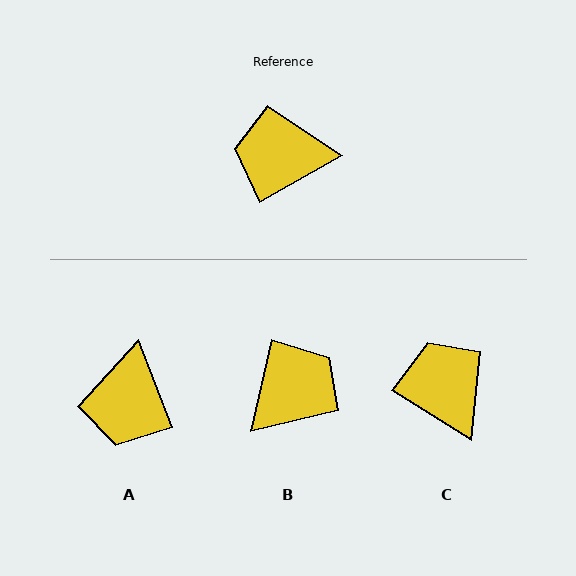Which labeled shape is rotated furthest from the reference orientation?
B, about 132 degrees away.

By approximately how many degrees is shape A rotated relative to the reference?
Approximately 82 degrees counter-clockwise.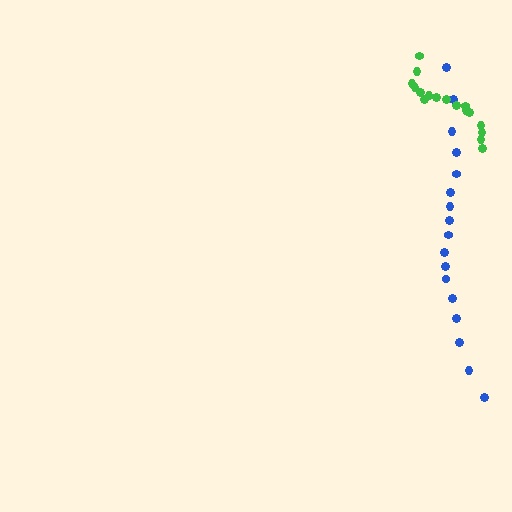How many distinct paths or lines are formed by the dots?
There are 2 distinct paths.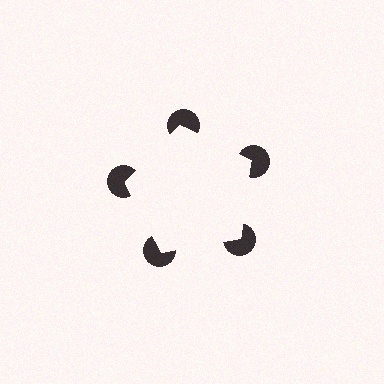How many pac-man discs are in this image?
There are 5 — one at each vertex of the illusory pentagon.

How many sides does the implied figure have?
5 sides.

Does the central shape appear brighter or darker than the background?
It typically appears slightly brighter than the background, even though no actual brightness change is drawn.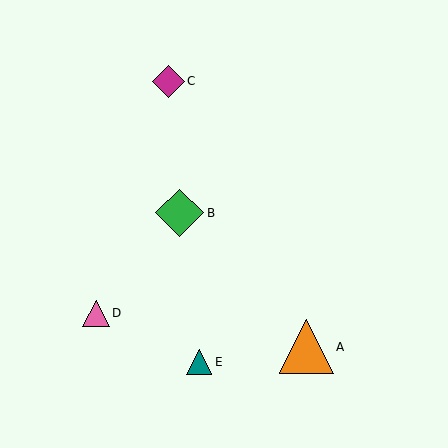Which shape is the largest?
The orange triangle (labeled A) is the largest.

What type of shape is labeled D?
Shape D is a pink triangle.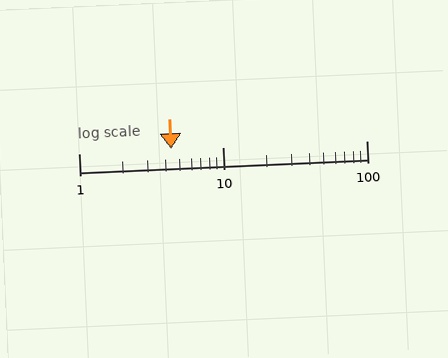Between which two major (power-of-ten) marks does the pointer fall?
The pointer is between 1 and 10.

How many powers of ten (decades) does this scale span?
The scale spans 2 decades, from 1 to 100.